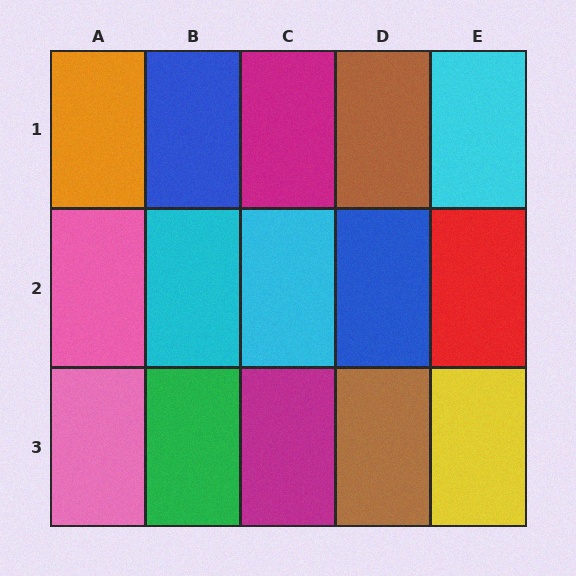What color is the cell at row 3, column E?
Yellow.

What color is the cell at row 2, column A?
Pink.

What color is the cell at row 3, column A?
Pink.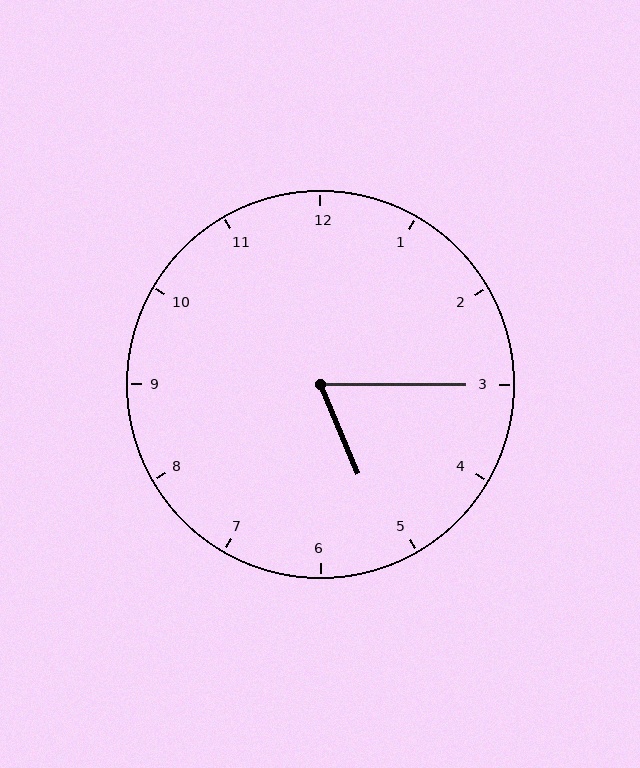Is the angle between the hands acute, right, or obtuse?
It is acute.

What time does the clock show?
5:15.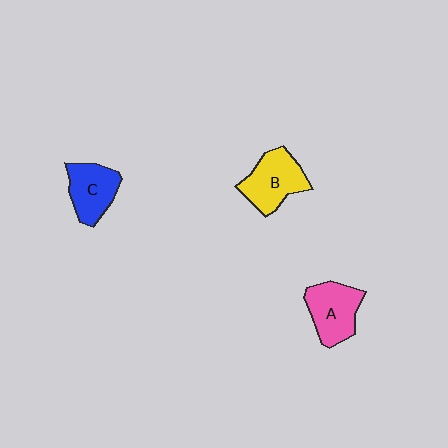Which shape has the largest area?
Shape B (yellow).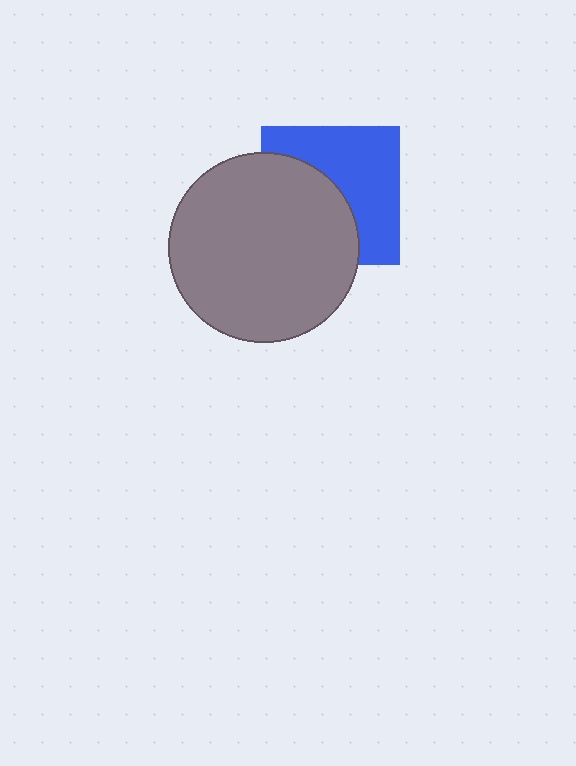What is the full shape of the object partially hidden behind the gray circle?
The partially hidden object is a blue square.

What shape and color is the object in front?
The object in front is a gray circle.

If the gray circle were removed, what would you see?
You would see the complete blue square.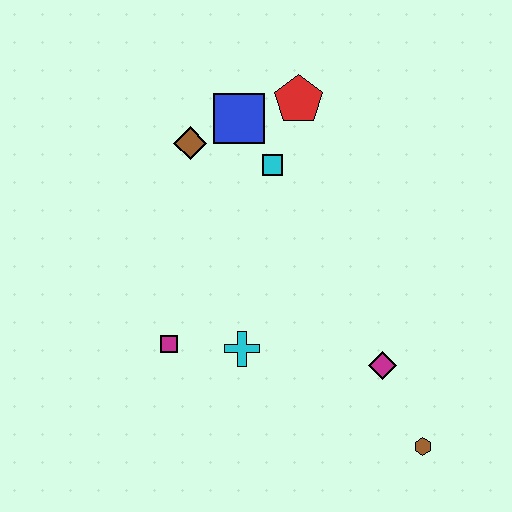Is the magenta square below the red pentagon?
Yes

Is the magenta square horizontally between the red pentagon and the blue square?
No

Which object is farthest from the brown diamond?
The brown hexagon is farthest from the brown diamond.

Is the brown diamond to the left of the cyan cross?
Yes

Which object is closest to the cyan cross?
The magenta square is closest to the cyan cross.